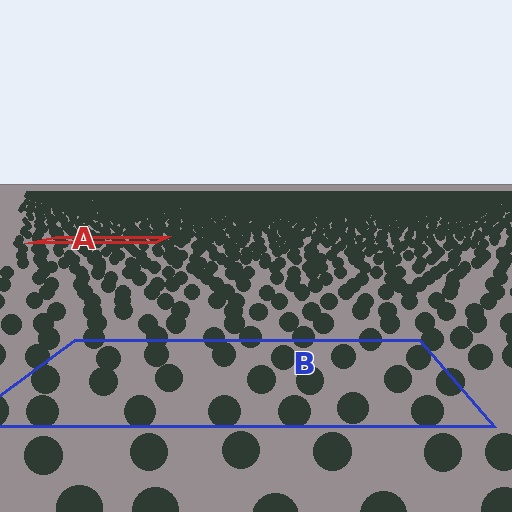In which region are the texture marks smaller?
The texture marks are smaller in region A, because it is farther away.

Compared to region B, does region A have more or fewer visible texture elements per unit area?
Region A has more texture elements per unit area — they are packed more densely because it is farther away.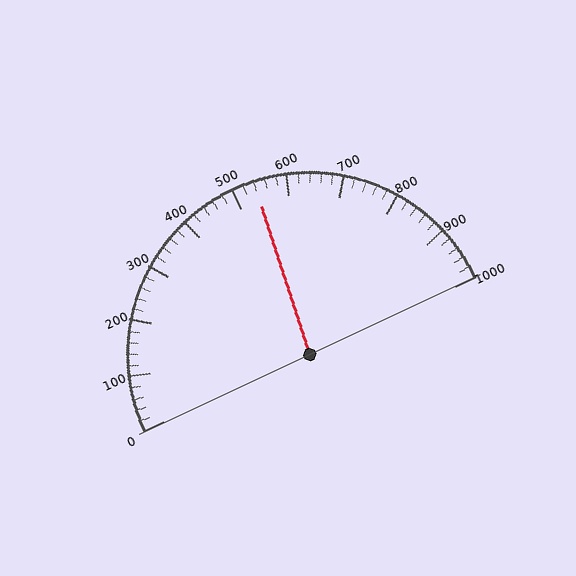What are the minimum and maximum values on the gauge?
The gauge ranges from 0 to 1000.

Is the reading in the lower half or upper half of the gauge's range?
The reading is in the upper half of the range (0 to 1000).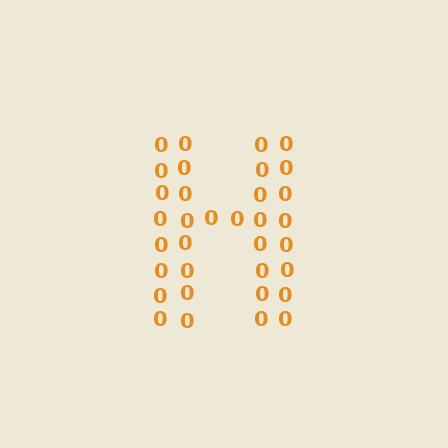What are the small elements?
The small elements are digit 0's.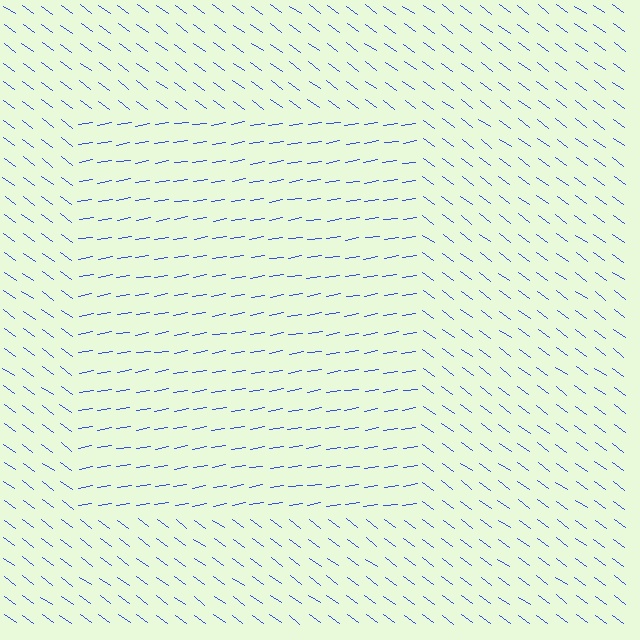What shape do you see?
I see a rectangle.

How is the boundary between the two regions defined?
The boundary is defined purely by a change in line orientation (approximately 45 degrees difference). All lines are the same color and thickness.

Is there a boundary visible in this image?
Yes, there is a texture boundary formed by a change in line orientation.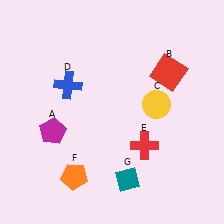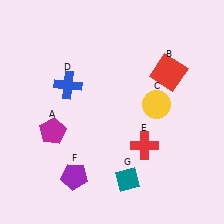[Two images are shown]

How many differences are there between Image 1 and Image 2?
There is 1 difference between the two images.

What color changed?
The pentagon (F) changed from orange in Image 1 to purple in Image 2.